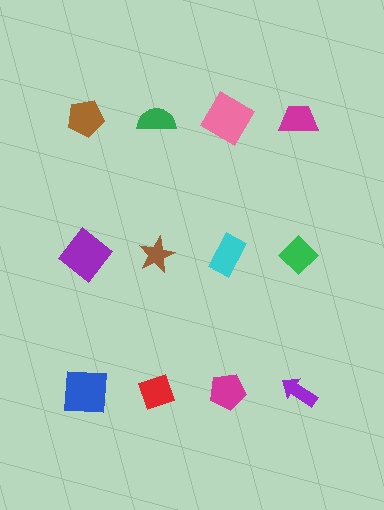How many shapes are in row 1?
4 shapes.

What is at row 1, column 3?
A pink diamond.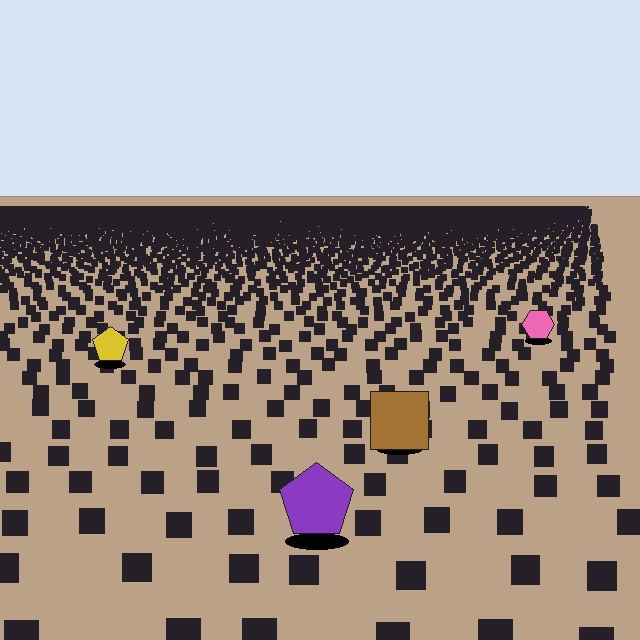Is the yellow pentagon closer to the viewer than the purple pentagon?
No. The purple pentagon is closer — you can tell from the texture gradient: the ground texture is coarser near it.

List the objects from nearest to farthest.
From nearest to farthest: the purple pentagon, the brown square, the yellow pentagon, the pink hexagon.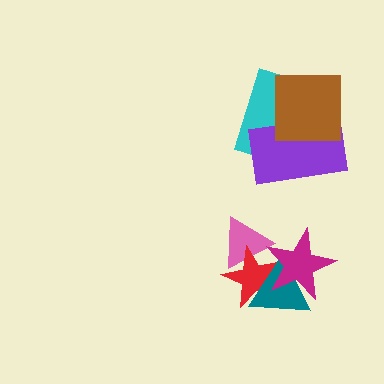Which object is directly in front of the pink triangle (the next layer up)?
The red star is directly in front of the pink triangle.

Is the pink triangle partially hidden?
Yes, it is partially covered by another shape.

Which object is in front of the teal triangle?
The magenta star is in front of the teal triangle.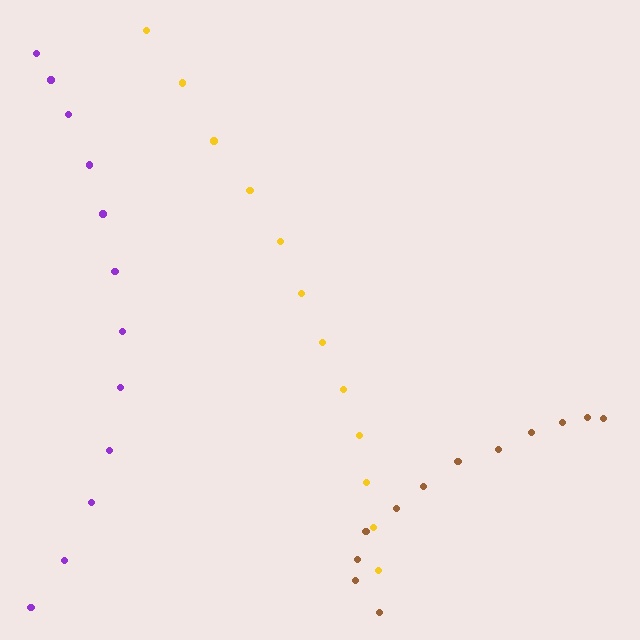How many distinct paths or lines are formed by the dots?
There are 3 distinct paths.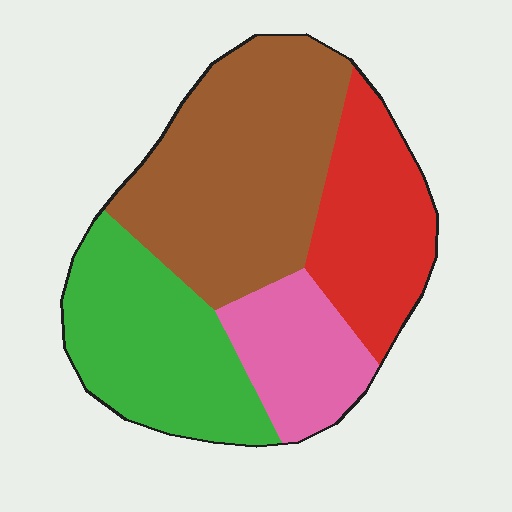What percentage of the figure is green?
Green covers 26% of the figure.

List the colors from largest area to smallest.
From largest to smallest: brown, green, red, pink.